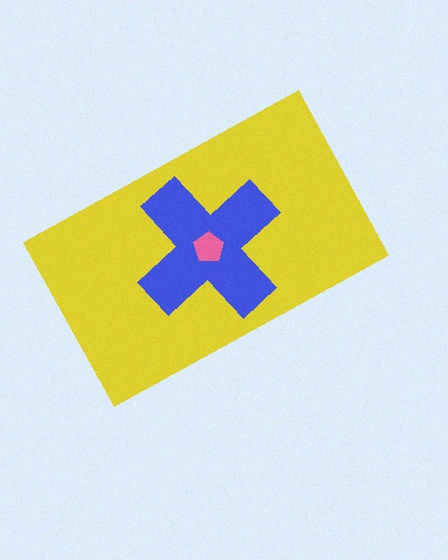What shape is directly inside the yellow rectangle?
The blue cross.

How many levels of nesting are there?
3.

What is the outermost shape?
The yellow rectangle.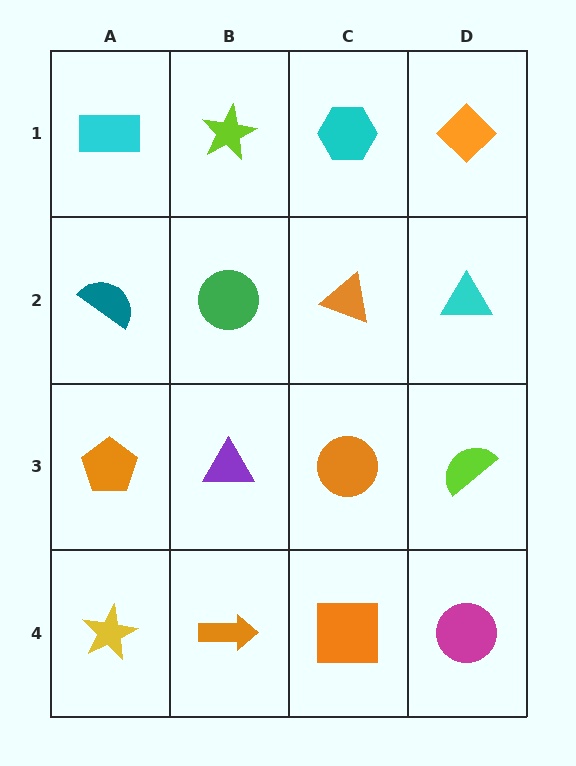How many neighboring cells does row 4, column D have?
2.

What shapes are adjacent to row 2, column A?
A cyan rectangle (row 1, column A), an orange pentagon (row 3, column A), a green circle (row 2, column B).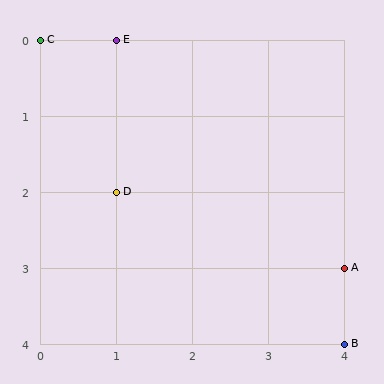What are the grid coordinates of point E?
Point E is at grid coordinates (1, 0).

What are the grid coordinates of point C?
Point C is at grid coordinates (0, 0).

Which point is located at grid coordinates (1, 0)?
Point E is at (1, 0).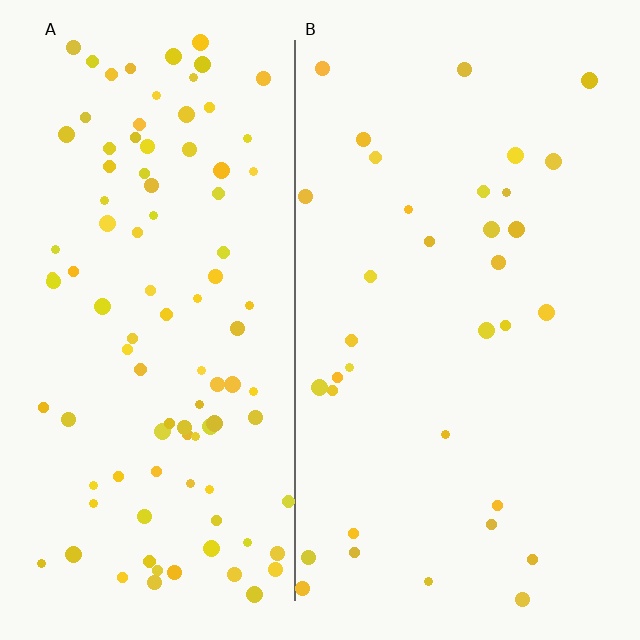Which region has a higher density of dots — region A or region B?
A (the left).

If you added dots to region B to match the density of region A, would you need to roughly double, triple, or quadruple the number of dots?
Approximately triple.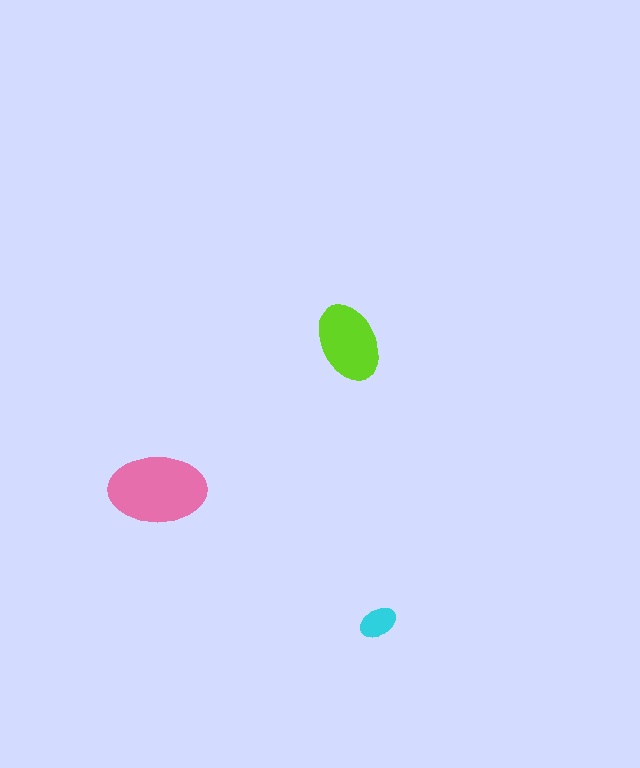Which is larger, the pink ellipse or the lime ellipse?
The pink one.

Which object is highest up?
The lime ellipse is topmost.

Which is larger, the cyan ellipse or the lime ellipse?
The lime one.